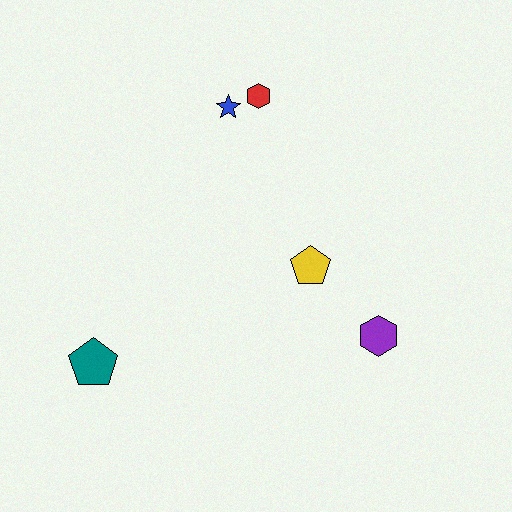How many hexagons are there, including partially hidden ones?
There are 2 hexagons.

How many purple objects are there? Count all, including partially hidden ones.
There is 1 purple object.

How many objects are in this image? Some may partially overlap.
There are 5 objects.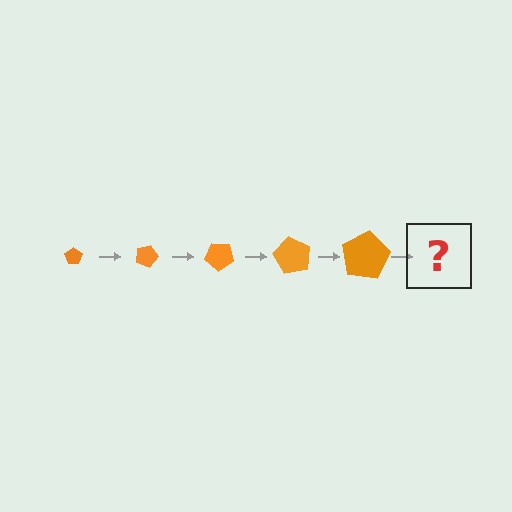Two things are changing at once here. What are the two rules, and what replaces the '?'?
The two rules are that the pentagon grows larger each step and it rotates 20 degrees each step. The '?' should be a pentagon, larger than the previous one and rotated 100 degrees from the start.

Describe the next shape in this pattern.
It should be a pentagon, larger than the previous one and rotated 100 degrees from the start.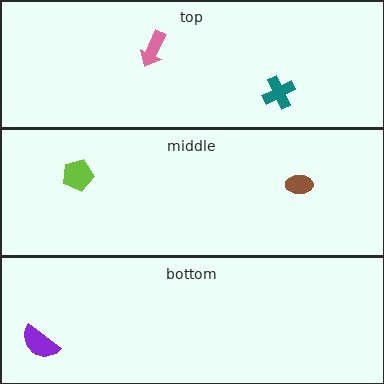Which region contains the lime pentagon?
The middle region.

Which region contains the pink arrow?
The top region.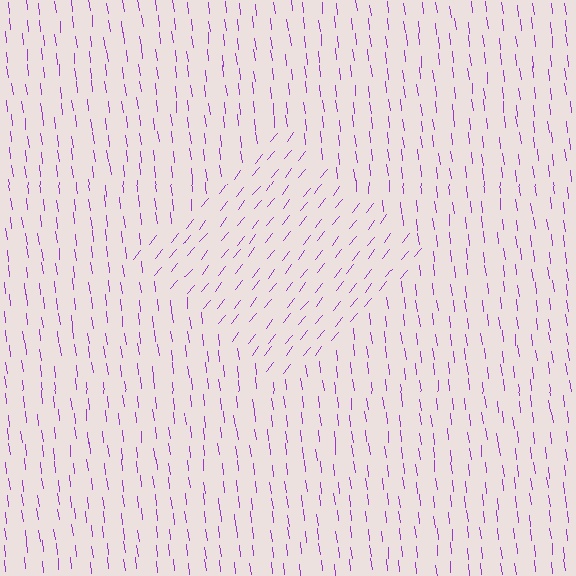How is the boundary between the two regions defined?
The boundary is defined purely by a change in line orientation (approximately 45 degrees difference). All lines are the same color and thickness.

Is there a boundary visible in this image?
Yes, there is a texture boundary formed by a change in line orientation.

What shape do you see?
I see a diamond.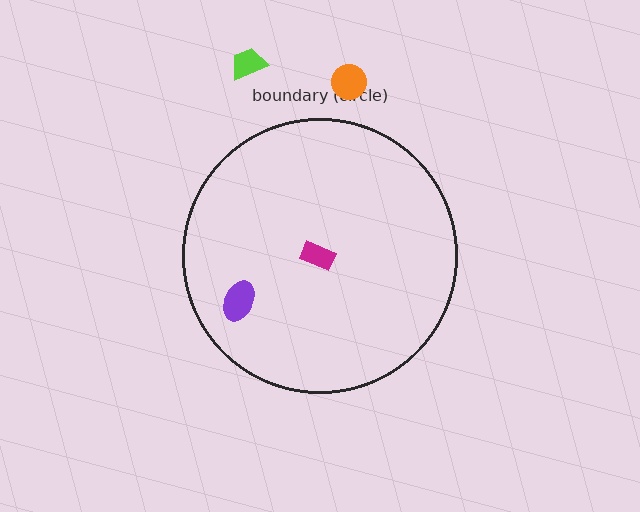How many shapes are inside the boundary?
2 inside, 2 outside.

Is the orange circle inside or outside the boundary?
Outside.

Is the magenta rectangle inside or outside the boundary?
Inside.